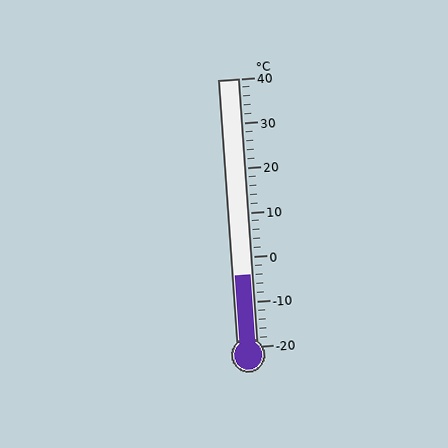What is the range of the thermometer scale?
The thermometer scale ranges from -20°C to 40°C.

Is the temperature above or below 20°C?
The temperature is below 20°C.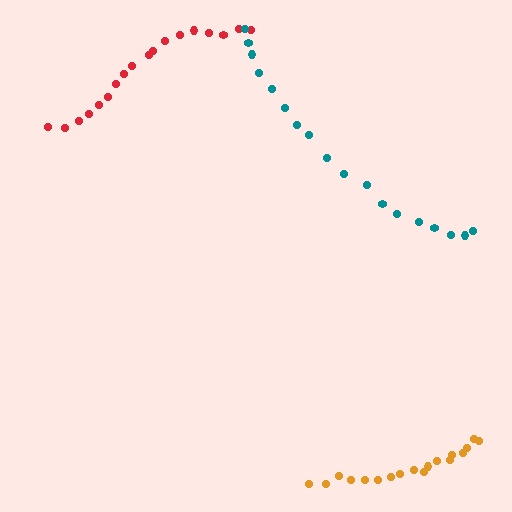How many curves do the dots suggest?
There are 3 distinct paths.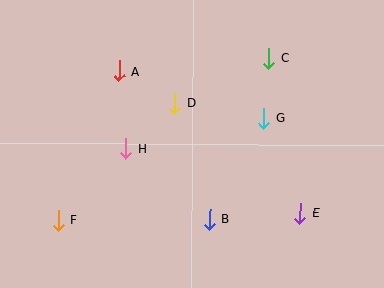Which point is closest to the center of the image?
Point D at (175, 103) is closest to the center.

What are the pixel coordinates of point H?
Point H is at (126, 148).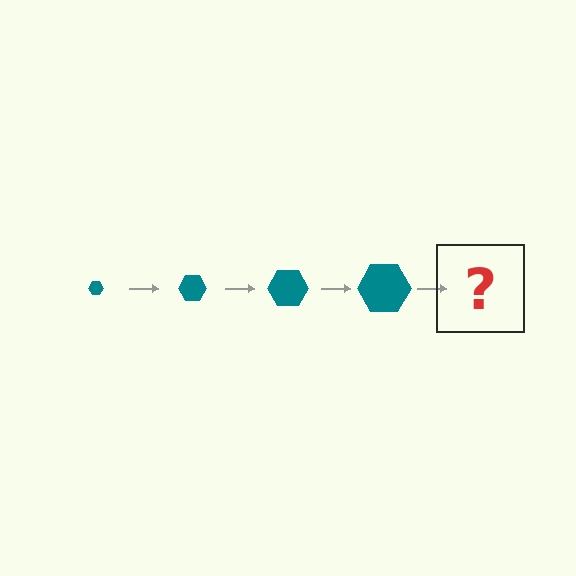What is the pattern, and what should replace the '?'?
The pattern is that the hexagon gets progressively larger each step. The '?' should be a teal hexagon, larger than the previous one.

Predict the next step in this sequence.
The next step is a teal hexagon, larger than the previous one.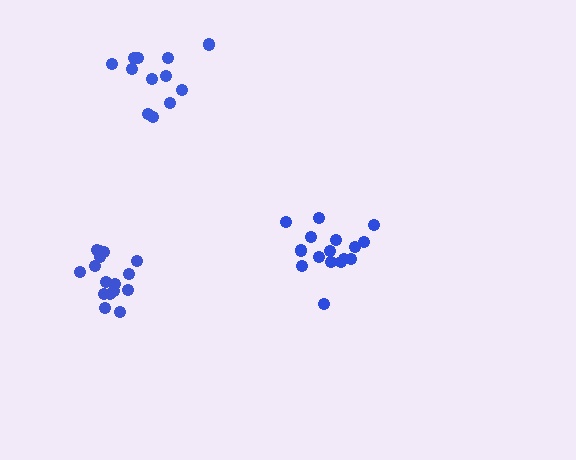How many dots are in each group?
Group 1: 16 dots, Group 2: 16 dots, Group 3: 12 dots (44 total).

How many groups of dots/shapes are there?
There are 3 groups.